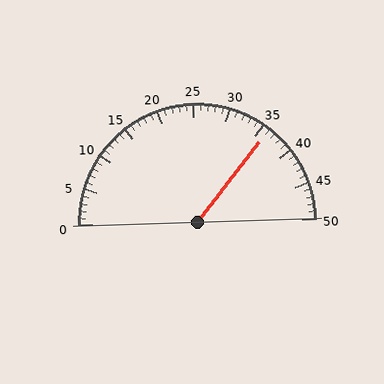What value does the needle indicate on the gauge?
The needle indicates approximately 36.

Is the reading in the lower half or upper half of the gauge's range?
The reading is in the upper half of the range (0 to 50).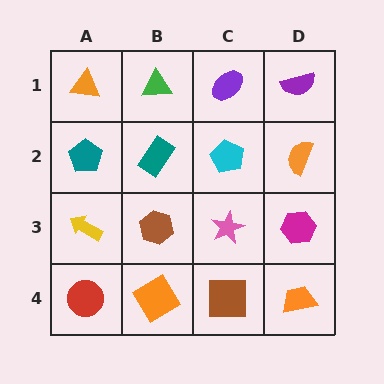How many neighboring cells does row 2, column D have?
3.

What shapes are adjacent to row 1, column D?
An orange semicircle (row 2, column D), a purple ellipse (row 1, column C).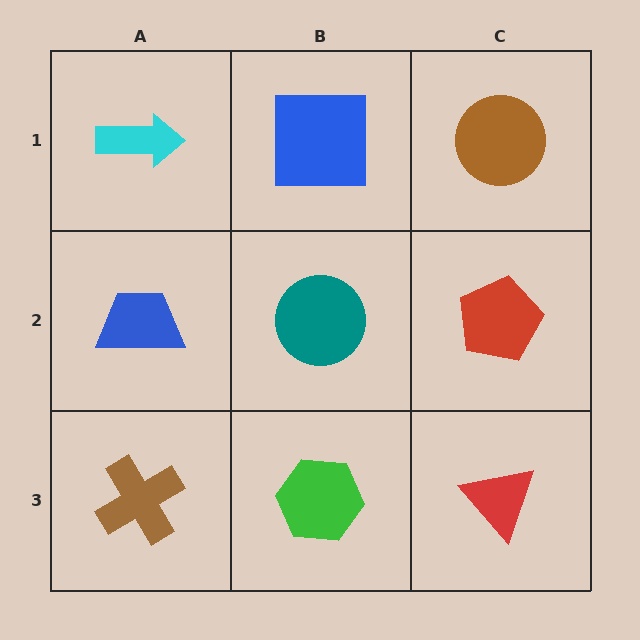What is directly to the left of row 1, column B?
A cyan arrow.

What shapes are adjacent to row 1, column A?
A blue trapezoid (row 2, column A), a blue square (row 1, column B).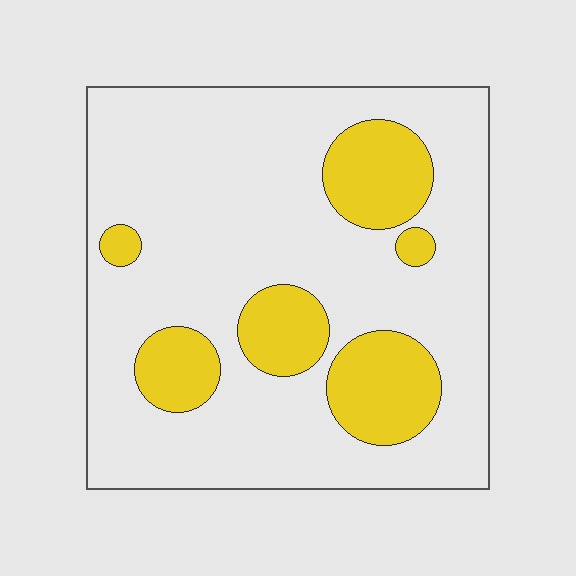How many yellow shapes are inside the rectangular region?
6.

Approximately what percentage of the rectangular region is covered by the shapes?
Approximately 20%.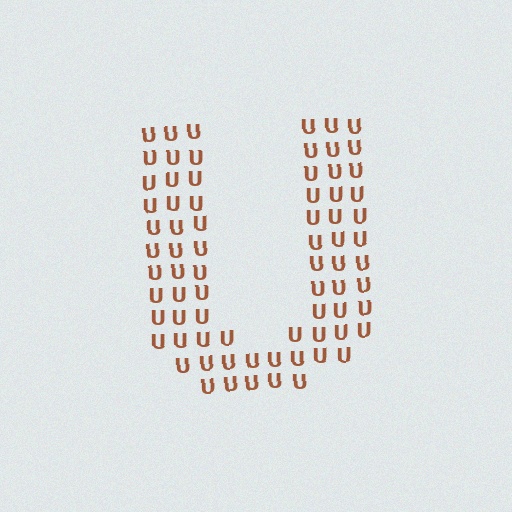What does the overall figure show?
The overall figure shows the letter U.